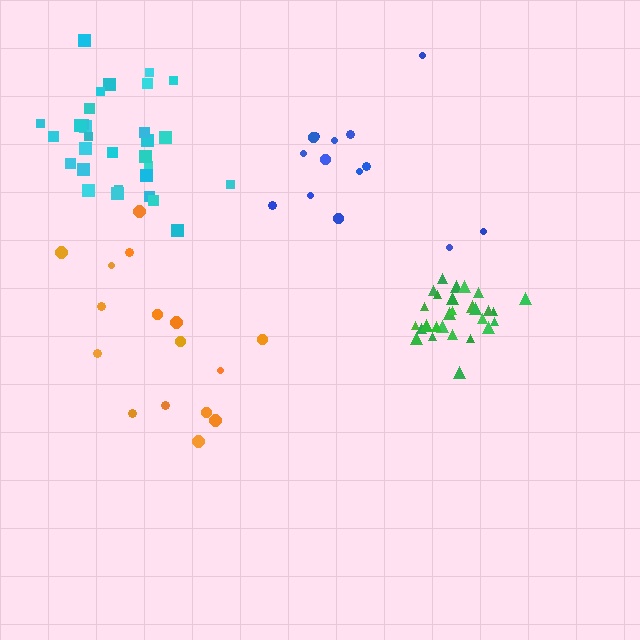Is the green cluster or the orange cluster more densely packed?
Green.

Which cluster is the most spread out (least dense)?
Blue.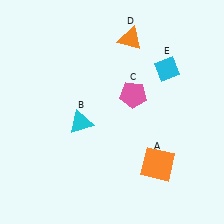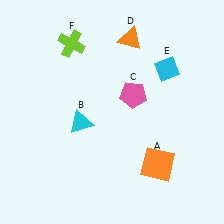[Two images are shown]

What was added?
A lime cross (F) was added in Image 2.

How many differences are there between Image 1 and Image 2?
There is 1 difference between the two images.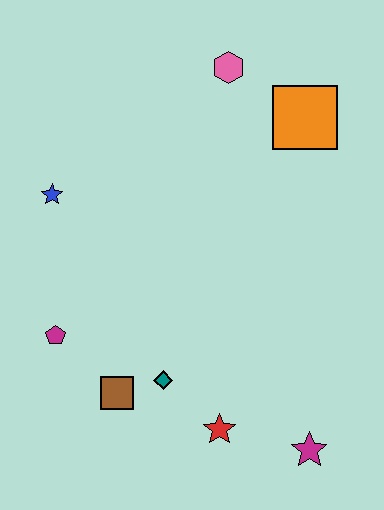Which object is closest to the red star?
The teal diamond is closest to the red star.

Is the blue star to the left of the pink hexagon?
Yes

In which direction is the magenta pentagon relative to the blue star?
The magenta pentagon is below the blue star.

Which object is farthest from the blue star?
The magenta star is farthest from the blue star.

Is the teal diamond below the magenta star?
No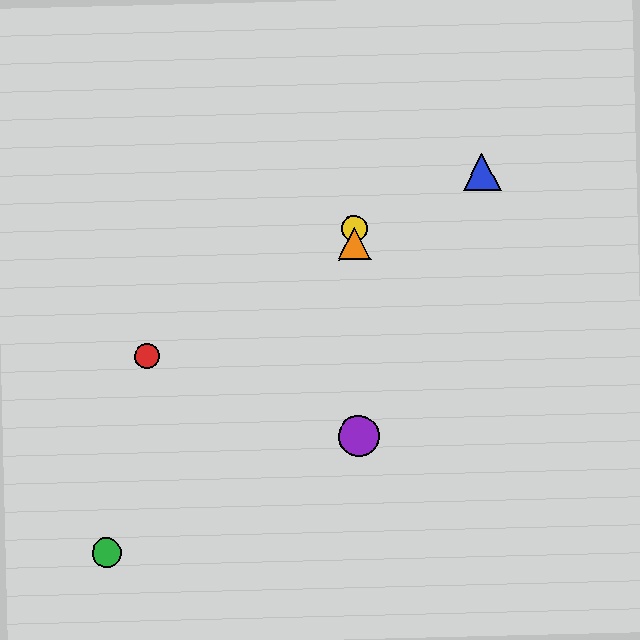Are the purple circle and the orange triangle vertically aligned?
Yes, both are at x≈359.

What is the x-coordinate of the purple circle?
The purple circle is at x≈359.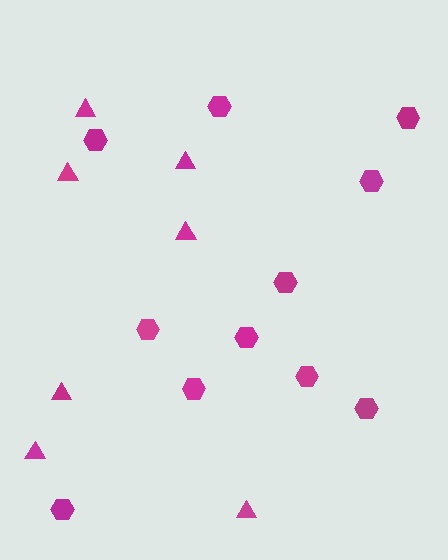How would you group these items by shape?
There are 2 groups: one group of hexagons (11) and one group of triangles (7).